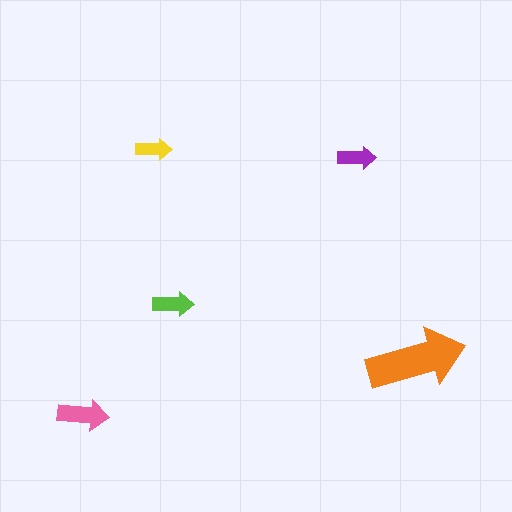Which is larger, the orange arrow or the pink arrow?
The orange one.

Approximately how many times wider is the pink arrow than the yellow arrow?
About 1.5 times wider.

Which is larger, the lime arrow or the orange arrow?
The orange one.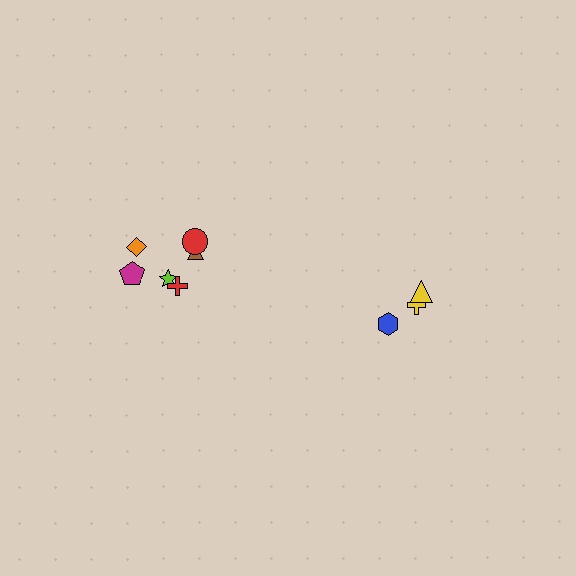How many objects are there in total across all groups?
There are 9 objects.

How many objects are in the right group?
There are 3 objects.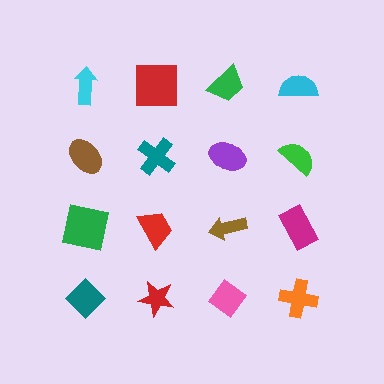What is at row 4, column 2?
A red star.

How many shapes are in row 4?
4 shapes.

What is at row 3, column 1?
A green square.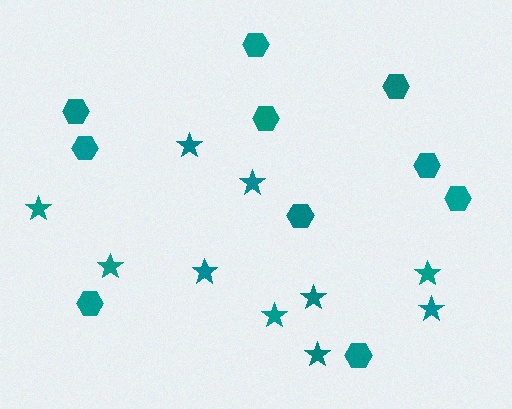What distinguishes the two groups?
There are 2 groups: one group of stars (10) and one group of hexagons (10).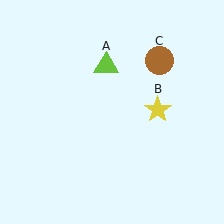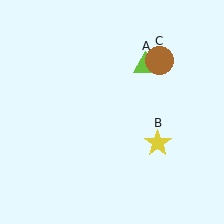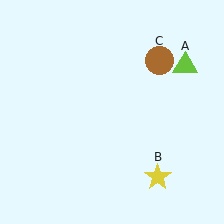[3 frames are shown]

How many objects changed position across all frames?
2 objects changed position: lime triangle (object A), yellow star (object B).